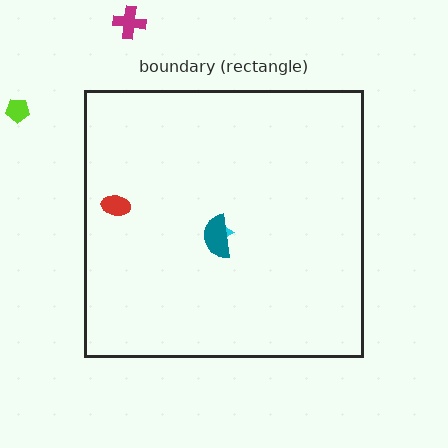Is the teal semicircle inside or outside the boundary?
Inside.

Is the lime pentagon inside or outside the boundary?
Outside.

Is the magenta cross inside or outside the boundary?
Outside.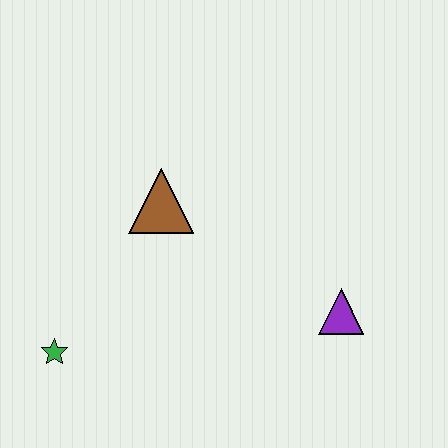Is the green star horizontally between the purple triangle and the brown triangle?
No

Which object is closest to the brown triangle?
The green star is closest to the brown triangle.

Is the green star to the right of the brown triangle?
No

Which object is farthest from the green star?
The purple triangle is farthest from the green star.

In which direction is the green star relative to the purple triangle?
The green star is to the left of the purple triangle.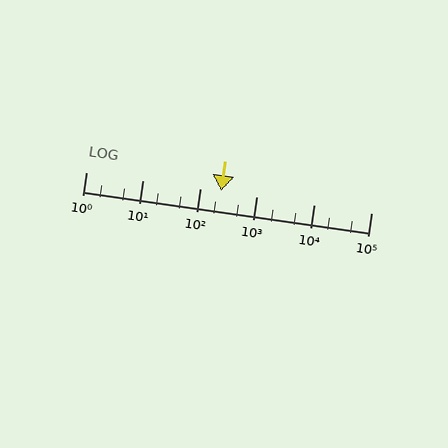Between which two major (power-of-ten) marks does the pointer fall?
The pointer is between 100 and 1000.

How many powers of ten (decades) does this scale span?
The scale spans 5 decades, from 1 to 100000.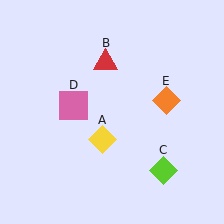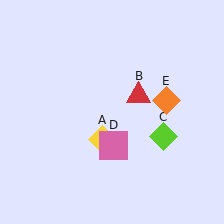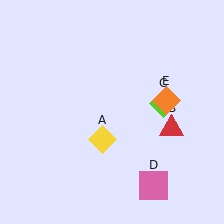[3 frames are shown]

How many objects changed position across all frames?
3 objects changed position: red triangle (object B), lime diamond (object C), pink square (object D).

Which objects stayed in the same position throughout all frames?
Yellow diamond (object A) and orange diamond (object E) remained stationary.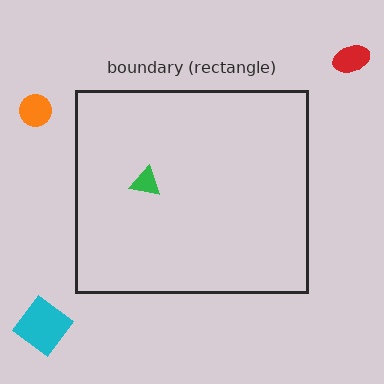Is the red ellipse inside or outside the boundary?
Outside.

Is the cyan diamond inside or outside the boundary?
Outside.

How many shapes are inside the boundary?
1 inside, 3 outside.